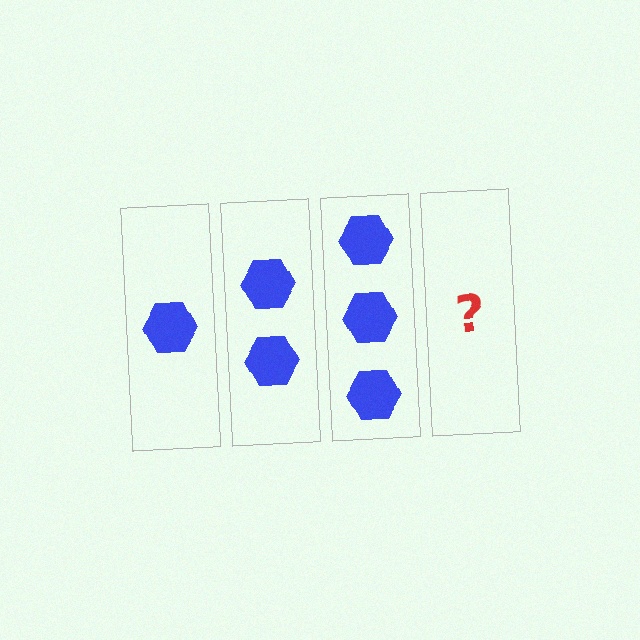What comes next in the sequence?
The next element should be 4 hexagons.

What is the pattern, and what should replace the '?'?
The pattern is that each step adds one more hexagon. The '?' should be 4 hexagons.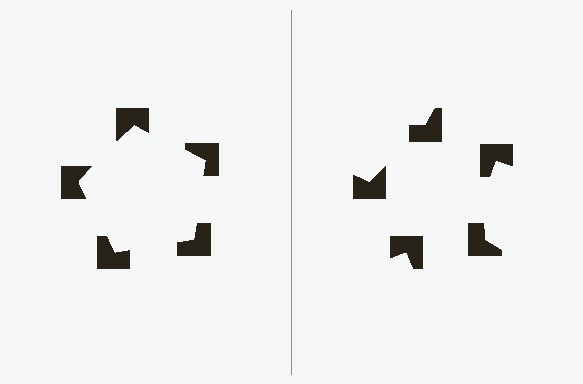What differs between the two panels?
The notched squares are positioned identically on both sides; only the wedge orientations differ. On the left they align to a pentagon; on the right they are misaligned.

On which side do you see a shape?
An illusory pentagon appears on the left side. On the right side the wedge cuts are rotated, so no coherent shape forms.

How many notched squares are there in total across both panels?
10 — 5 on each side.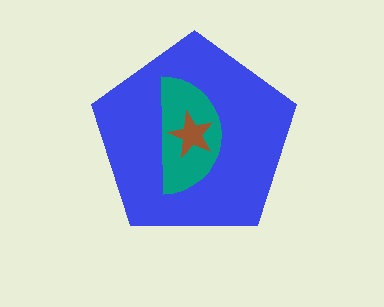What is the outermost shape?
The blue pentagon.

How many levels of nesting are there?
3.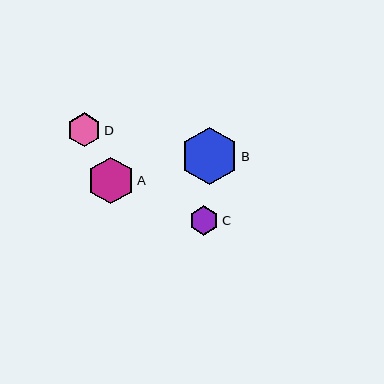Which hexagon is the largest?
Hexagon B is the largest with a size of approximately 57 pixels.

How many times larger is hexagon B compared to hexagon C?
Hexagon B is approximately 1.9 times the size of hexagon C.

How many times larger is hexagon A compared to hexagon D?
Hexagon A is approximately 1.4 times the size of hexagon D.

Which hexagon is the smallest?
Hexagon C is the smallest with a size of approximately 30 pixels.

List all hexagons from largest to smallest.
From largest to smallest: B, A, D, C.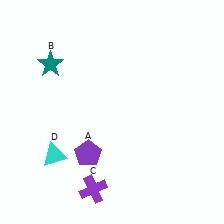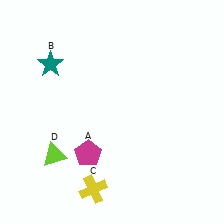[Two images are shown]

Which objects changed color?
A changed from purple to magenta. C changed from purple to yellow. D changed from cyan to lime.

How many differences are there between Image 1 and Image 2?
There are 3 differences between the two images.